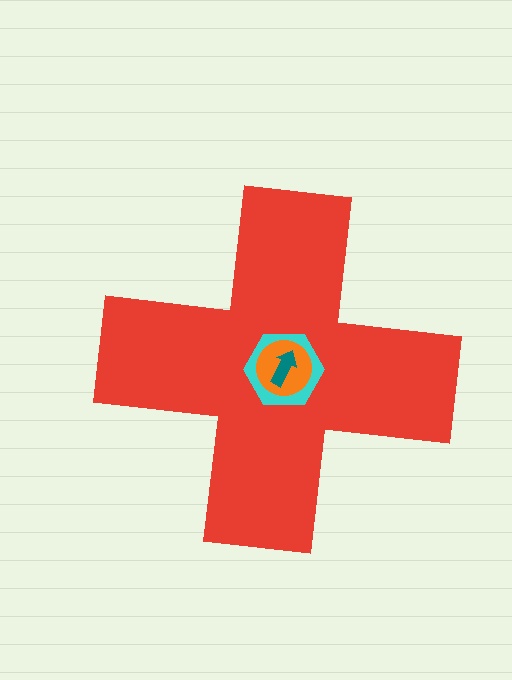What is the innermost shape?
The teal arrow.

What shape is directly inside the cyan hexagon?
The orange circle.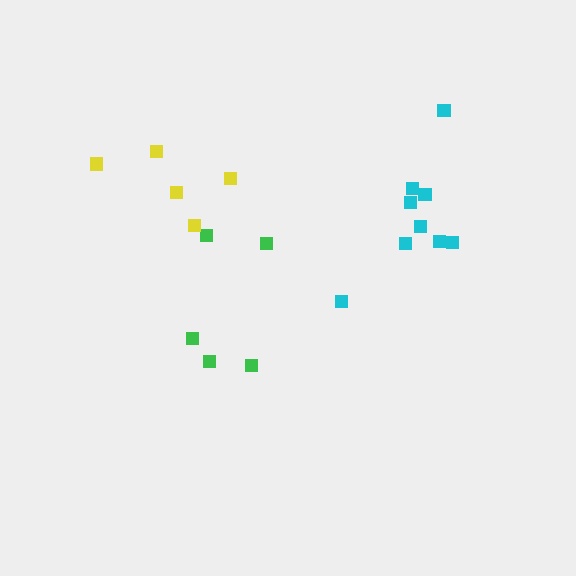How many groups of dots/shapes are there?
There are 3 groups.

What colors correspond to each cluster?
The clusters are colored: green, cyan, yellow.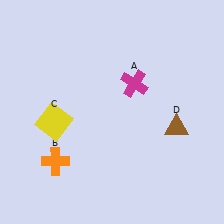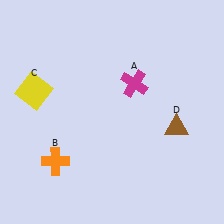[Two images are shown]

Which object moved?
The yellow square (C) moved up.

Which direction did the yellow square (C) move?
The yellow square (C) moved up.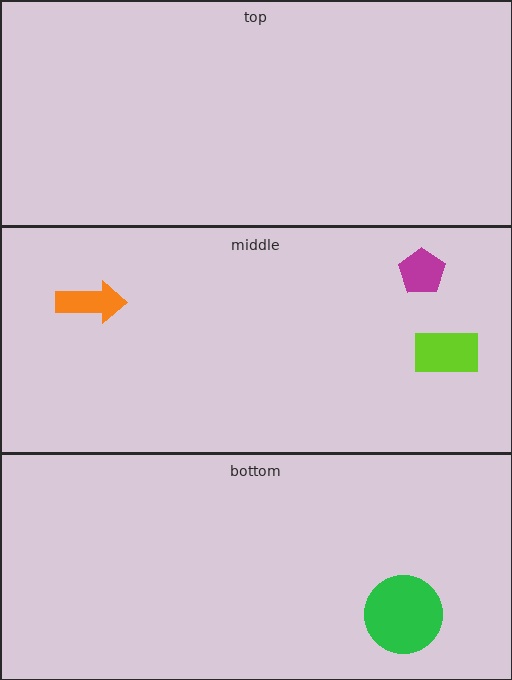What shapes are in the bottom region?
The green circle.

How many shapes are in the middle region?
3.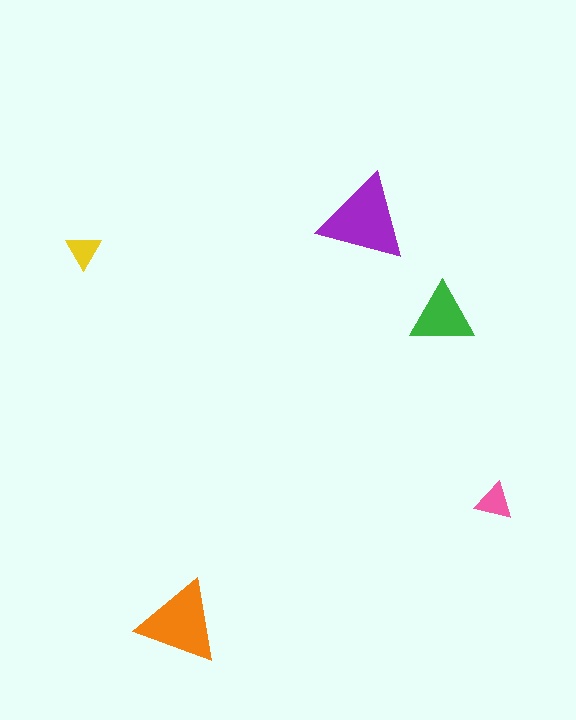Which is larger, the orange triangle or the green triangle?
The orange one.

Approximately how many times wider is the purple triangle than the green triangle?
About 1.5 times wider.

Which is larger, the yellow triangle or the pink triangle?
The pink one.